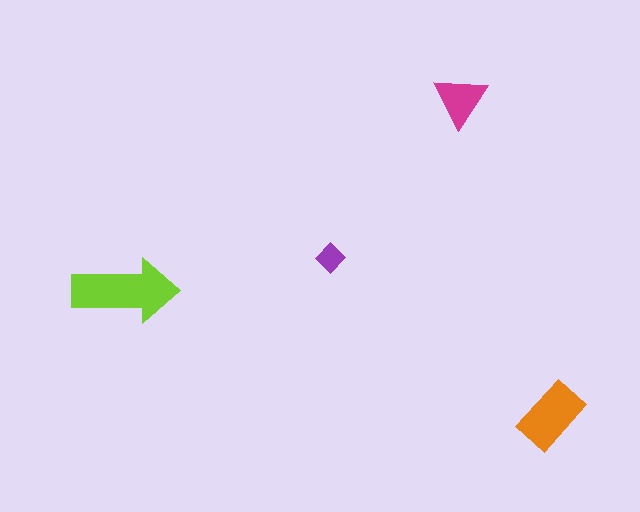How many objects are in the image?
There are 4 objects in the image.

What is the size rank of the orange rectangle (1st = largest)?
2nd.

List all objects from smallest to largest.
The purple diamond, the magenta triangle, the orange rectangle, the lime arrow.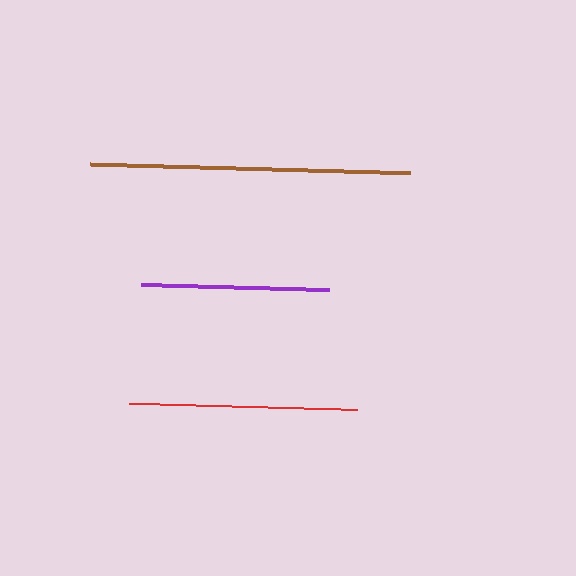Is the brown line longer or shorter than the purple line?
The brown line is longer than the purple line.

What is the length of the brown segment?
The brown segment is approximately 320 pixels long.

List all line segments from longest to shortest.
From longest to shortest: brown, red, purple.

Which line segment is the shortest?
The purple line is the shortest at approximately 189 pixels.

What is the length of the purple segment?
The purple segment is approximately 189 pixels long.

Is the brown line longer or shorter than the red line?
The brown line is longer than the red line.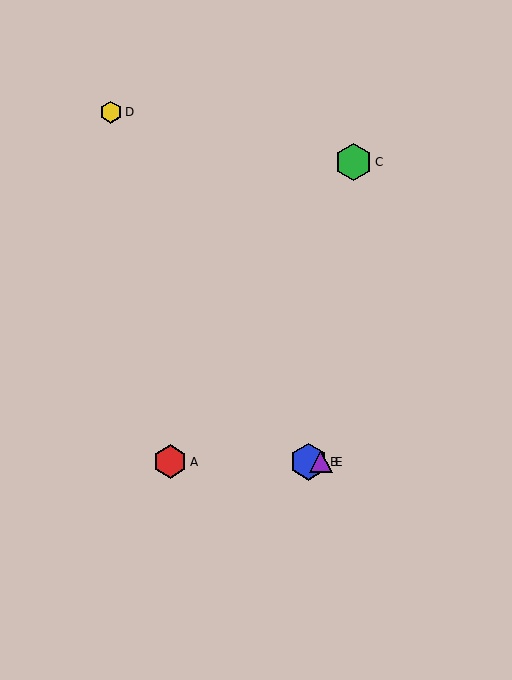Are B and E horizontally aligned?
Yes, both are at y≈462.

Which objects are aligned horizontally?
Objects A, B, E are aligned horizontally.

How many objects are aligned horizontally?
3 objects (A, B, E) are aligned horizontally.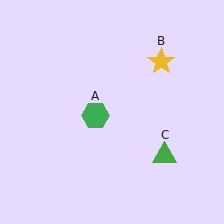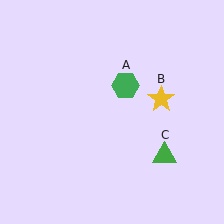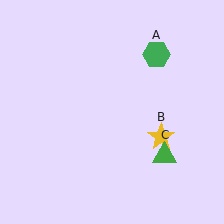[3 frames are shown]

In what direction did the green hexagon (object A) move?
The green hexagon (object A) moved up and to the right.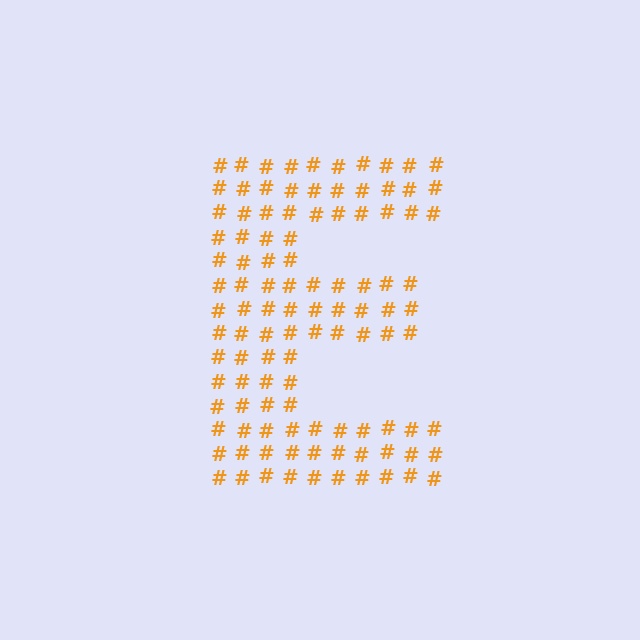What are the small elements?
The small elements are hash symbols.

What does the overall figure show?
The overall figure shows the letter E.